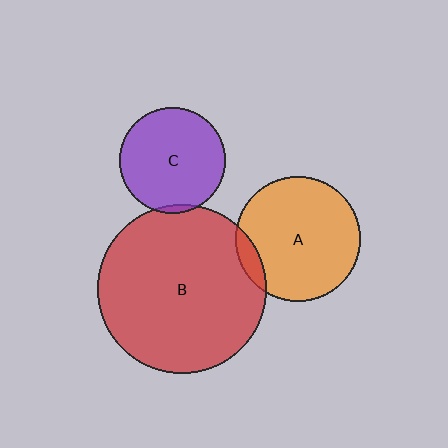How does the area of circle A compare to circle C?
Approximately 1.4 times.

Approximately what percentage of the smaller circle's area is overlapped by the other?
Approximately 10%.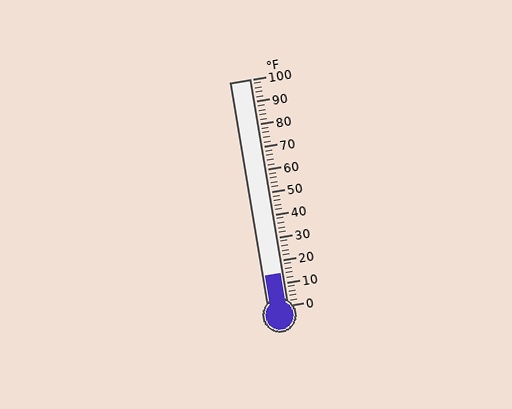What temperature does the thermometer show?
The thermometer shows approximately 14°F.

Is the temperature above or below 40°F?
The temperature is below 40°F.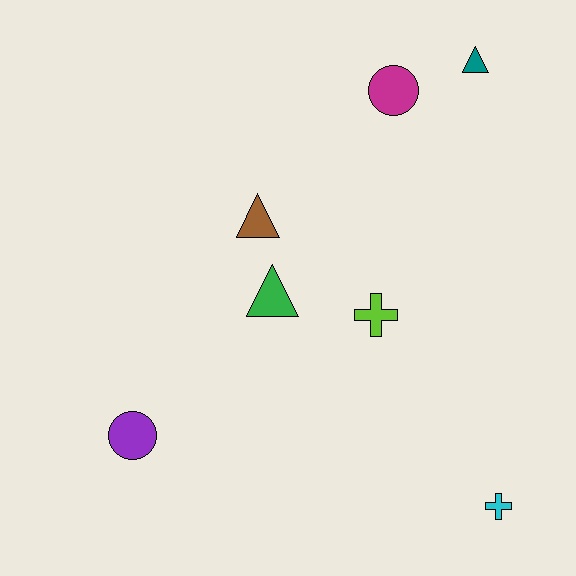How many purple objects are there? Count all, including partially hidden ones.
There is 1 purple object.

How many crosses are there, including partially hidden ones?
There are 2 crosses.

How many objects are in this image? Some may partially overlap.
There are 7 objects.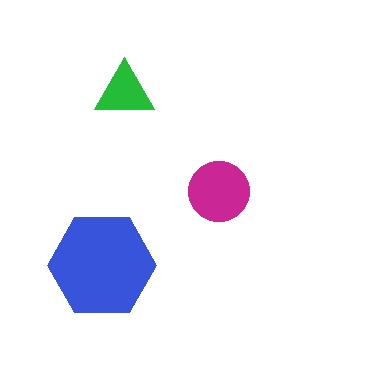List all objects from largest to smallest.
The blue hexagon, the magenta circle, the green triangle.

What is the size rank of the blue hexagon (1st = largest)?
1st.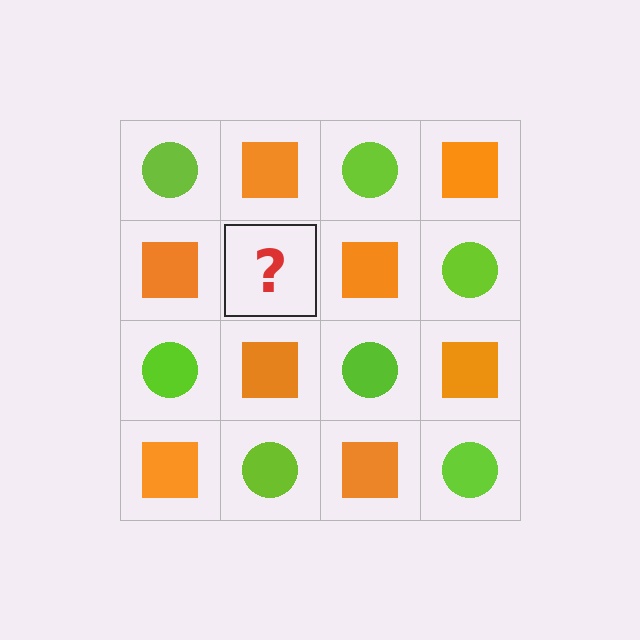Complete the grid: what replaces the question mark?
The question mark should be replaced with a lime circle.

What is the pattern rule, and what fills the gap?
The rule is that it alternates lime circle and orange square in a checkerboard pattern. The gap should be filled with a lime circle.